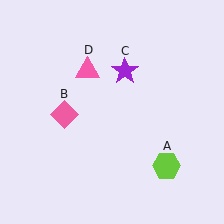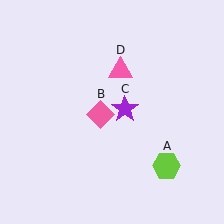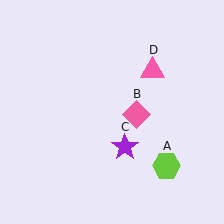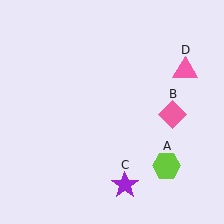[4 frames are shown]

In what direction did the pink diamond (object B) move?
The pink diamond (object B) moved right.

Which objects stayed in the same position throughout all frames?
Lime hexagon (object A) remained stationary.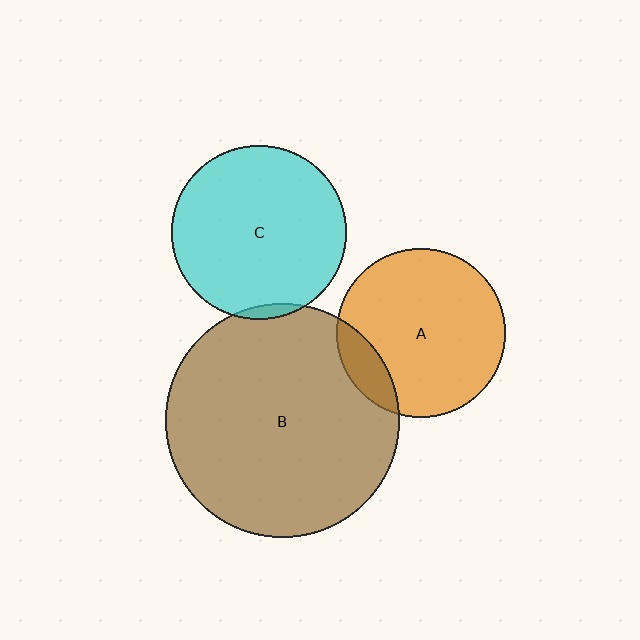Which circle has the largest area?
Circle B (brown).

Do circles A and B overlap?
Yes.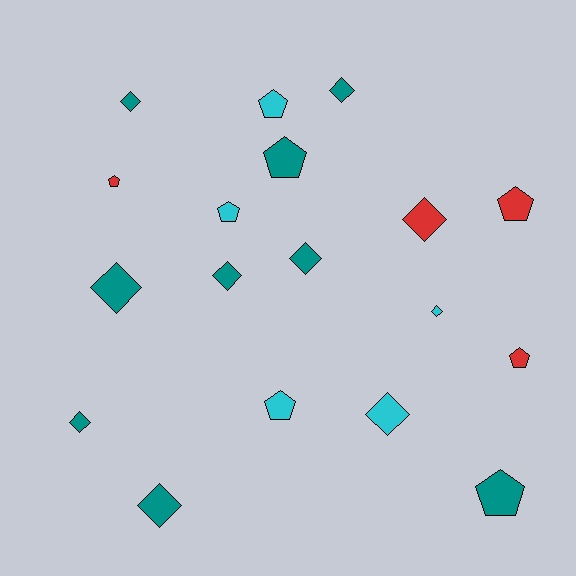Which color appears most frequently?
Teal, with 9 objects.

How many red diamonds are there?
There is 1 red diamond.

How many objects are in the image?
There are 18 objects.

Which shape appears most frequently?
Diamond, with 10 objects.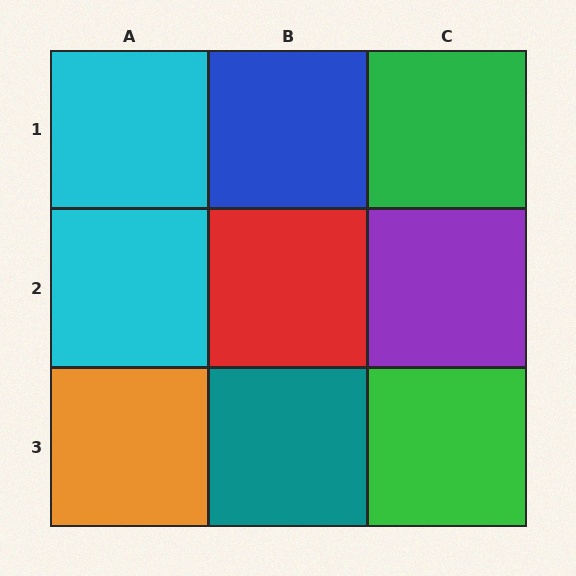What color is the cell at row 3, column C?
Green.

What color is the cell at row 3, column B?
Teal.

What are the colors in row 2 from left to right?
Cyan, red, purple.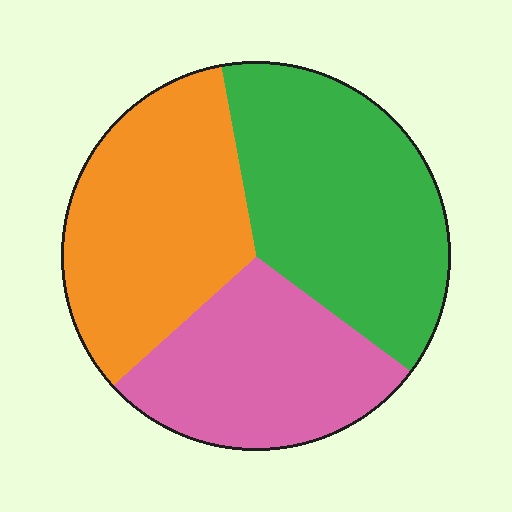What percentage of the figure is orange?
Orange takes up about one third (1/3) of the figure.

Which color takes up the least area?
Pink, at roughly 30%.